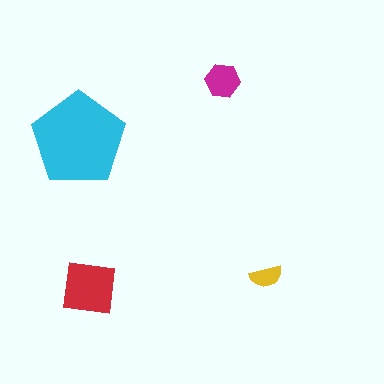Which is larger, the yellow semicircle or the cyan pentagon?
The cyan pentagon.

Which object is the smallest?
The yellow semicircle.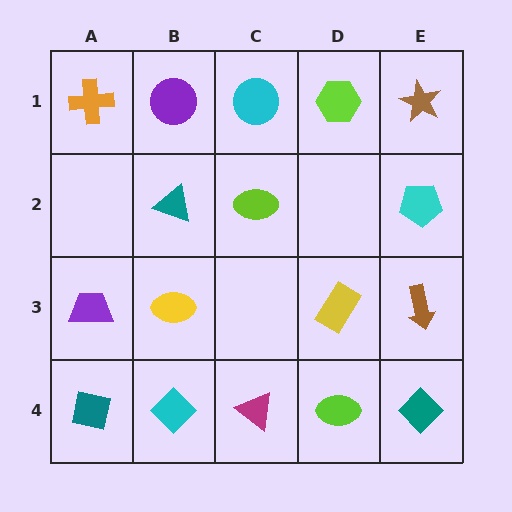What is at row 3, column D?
A yellow rectangle.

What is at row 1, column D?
A lime hexagon.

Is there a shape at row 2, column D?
No, that cell is empty.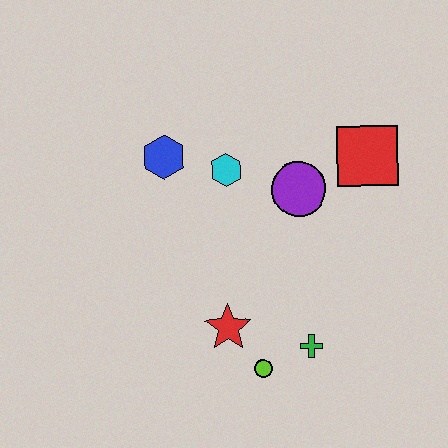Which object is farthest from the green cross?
The blue hexagon is farthest from the green cross.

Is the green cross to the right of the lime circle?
Yes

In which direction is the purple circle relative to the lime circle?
The purple circle is above the lime circle.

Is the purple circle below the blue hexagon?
Yes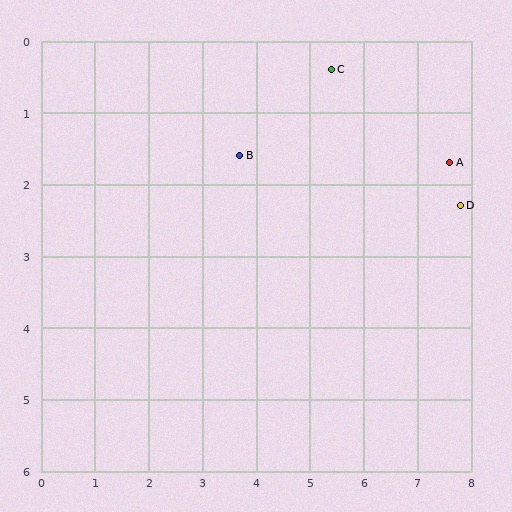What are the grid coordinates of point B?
Point B is at approximately (3.7, 1.6).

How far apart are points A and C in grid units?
Points A and C are about 2.6 grid units apart.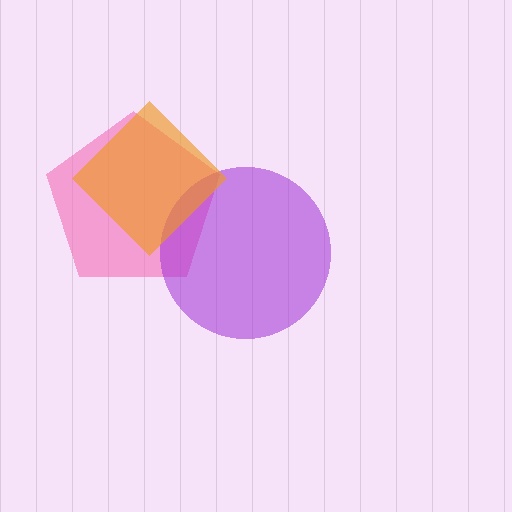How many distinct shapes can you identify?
There are 3 distinct shapes: a pink pentagon, a purple circle, an orange diamond.